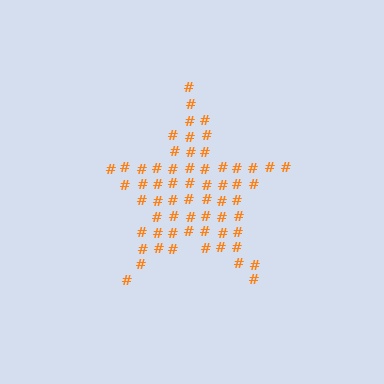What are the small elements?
The small elements are hash symbols.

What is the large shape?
The large shape is a star.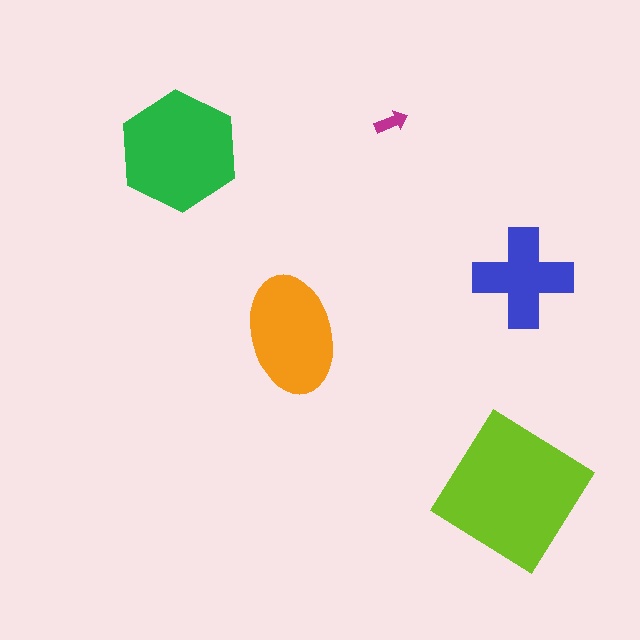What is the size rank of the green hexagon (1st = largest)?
2nd.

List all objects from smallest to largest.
The magenta arrow, the blue cross, the orange ellipse, the green hexagon, the lime diamond.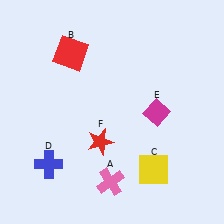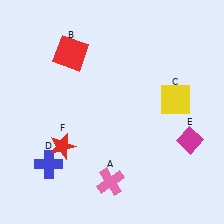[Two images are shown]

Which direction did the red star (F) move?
The red star (F) moved left.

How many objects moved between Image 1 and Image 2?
3 objects moved between the two images.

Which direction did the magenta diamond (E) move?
The magenta diamond (E) moved right.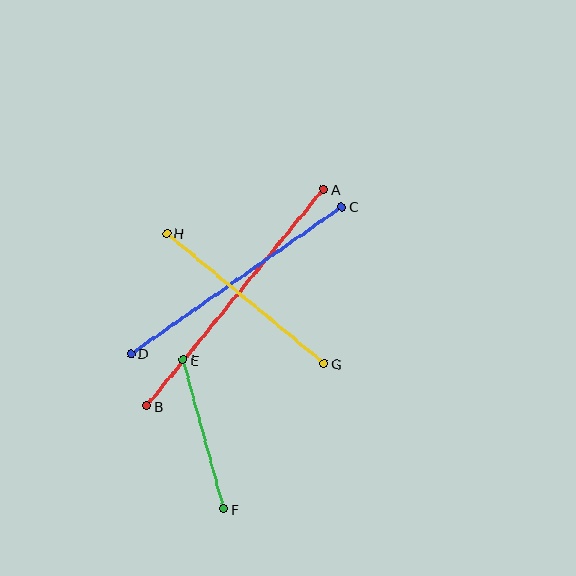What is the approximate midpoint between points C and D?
The midpoint is at approximately (236, 280) pixels.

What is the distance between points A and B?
The distance is approximately 280 pixels.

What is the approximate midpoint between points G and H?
The midpoint is at approximately (245, 298) pixels.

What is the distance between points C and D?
The distance is approximately 257 pixels.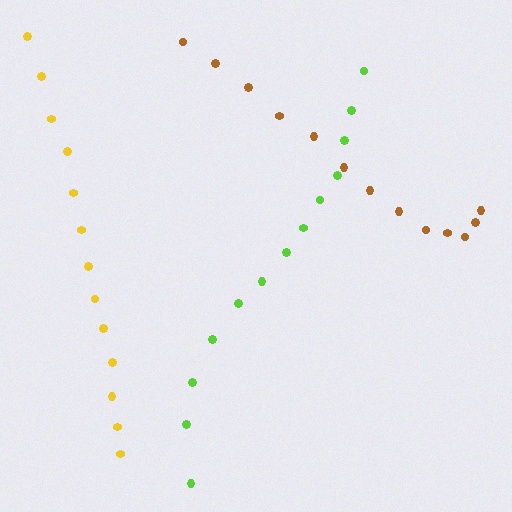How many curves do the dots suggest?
There are 3 distinct paths.